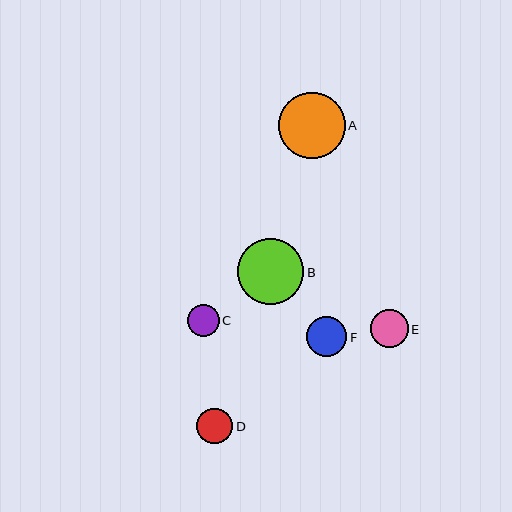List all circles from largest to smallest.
From largest to smallest: A, B, F, E, D, C.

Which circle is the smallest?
Circle C is the smallest with a size of approximately 32 pixels.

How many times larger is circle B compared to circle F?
Circle B is approximately 1.7 times the size of circle F.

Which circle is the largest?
Circle A is the largest with a size of approximately 66 pixels.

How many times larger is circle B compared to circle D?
Circle B is approximately 1.8 times the size of circle D.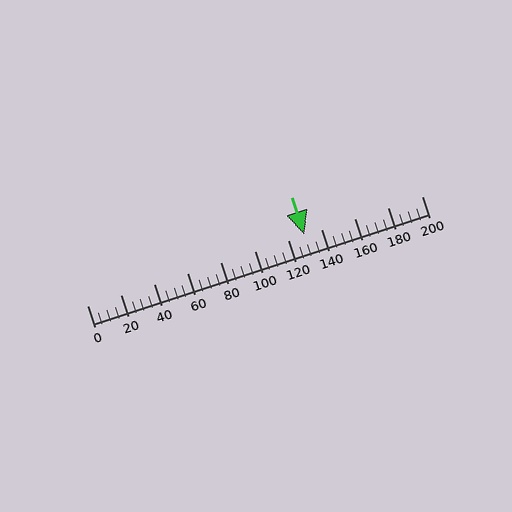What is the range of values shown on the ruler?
The ruler shows values from 0 to 200.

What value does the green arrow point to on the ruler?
The green arrow points to approximately 130.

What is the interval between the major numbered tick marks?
The major tick marks are spaced 20 units apart.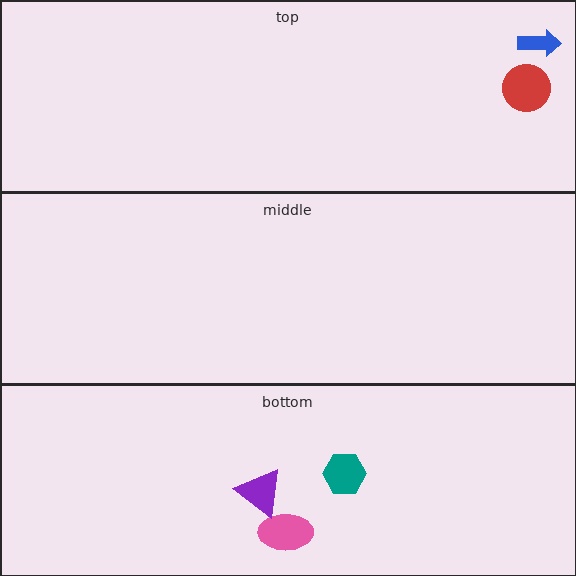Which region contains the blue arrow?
The top region.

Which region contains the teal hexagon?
The bottom region.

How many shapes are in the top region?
2.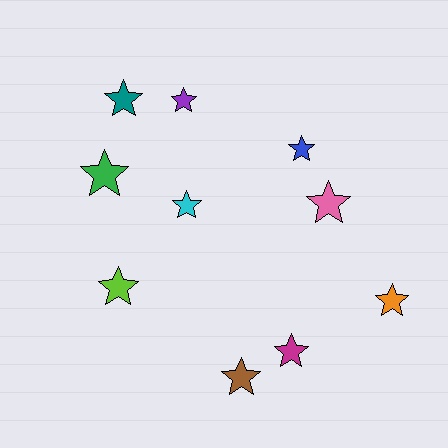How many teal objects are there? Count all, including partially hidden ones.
There is 1 teal object.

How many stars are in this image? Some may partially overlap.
There are 10 stars.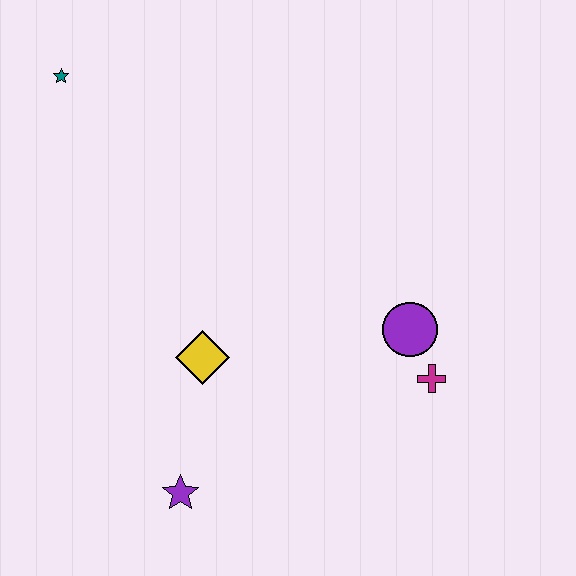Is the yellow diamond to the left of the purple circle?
Yes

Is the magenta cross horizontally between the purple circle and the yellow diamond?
No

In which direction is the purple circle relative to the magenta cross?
The purple circle is above the magenta cross.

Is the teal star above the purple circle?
Yes